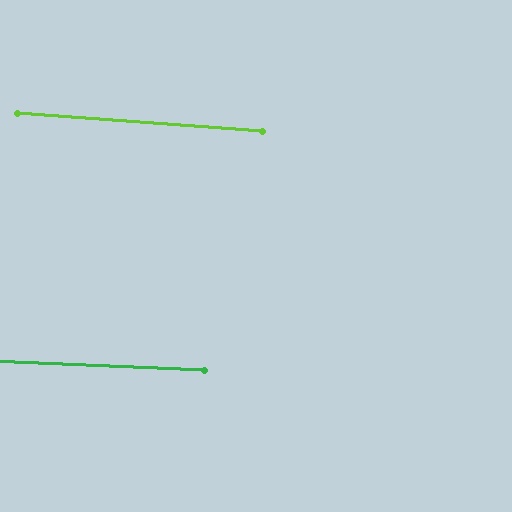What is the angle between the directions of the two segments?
Approximately 2 degrees.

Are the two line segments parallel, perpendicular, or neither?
Parallel — their directions differ by only 1.8°.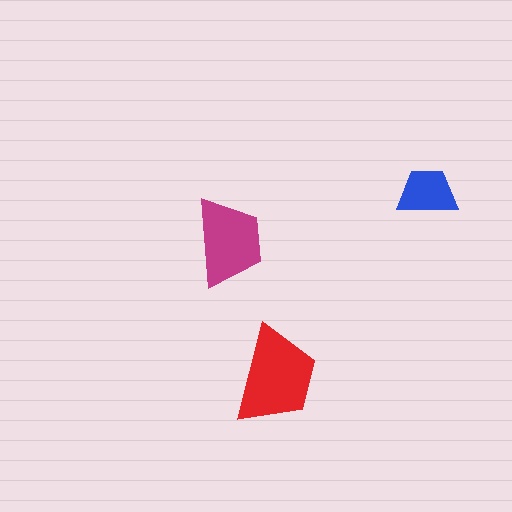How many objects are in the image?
There are 3 objects in the image.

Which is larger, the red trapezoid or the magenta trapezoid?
The red one.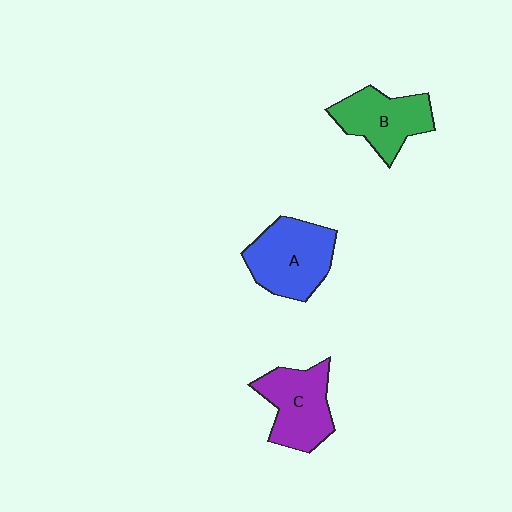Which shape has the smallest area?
Shape B (green).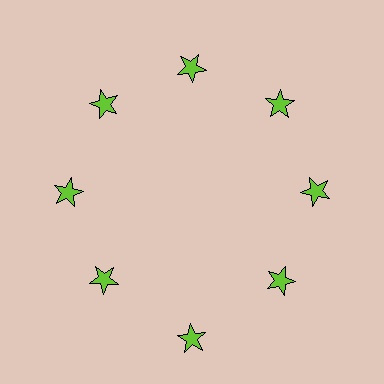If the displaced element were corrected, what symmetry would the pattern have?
It would have 8-fold rotational symmetry — the pattern would map onto itself every 45 degrees.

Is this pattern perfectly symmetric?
No. The 8 lime stars are arranged in a ring, but one element near the 6 o'clock position is pushed outward from the center, breaking the 8-fold rotational symmetry.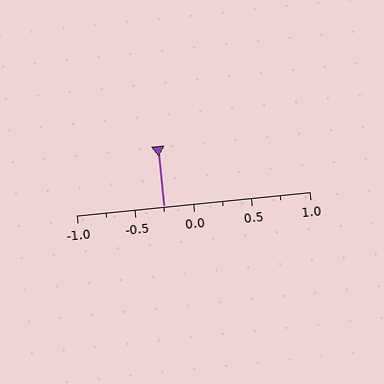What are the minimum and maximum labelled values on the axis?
The axis runs from -1.0 to 1.0.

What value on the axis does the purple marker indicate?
The marker indicates approximately -0.25.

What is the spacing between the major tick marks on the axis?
The major ticks are spaced 0.5 apart.